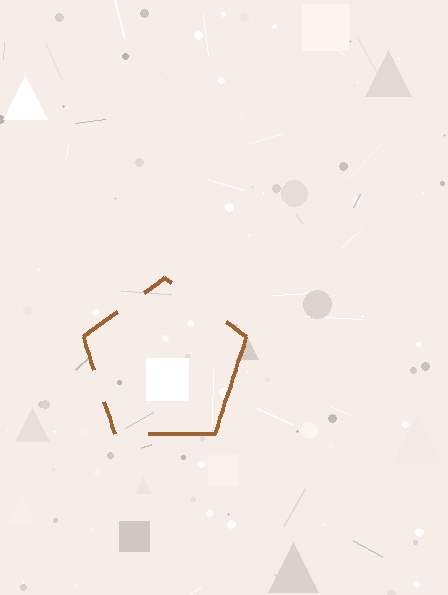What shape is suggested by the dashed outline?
The dashed outline suggests a pentagon.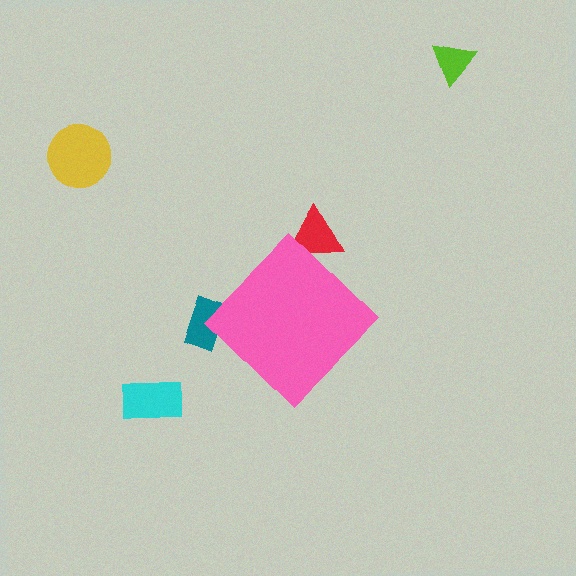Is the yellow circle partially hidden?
No, the yellow circle is fully visible.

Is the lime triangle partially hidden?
No, the lime triangle is fully visible.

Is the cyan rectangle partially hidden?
No, the cyan rectangle is fully visible.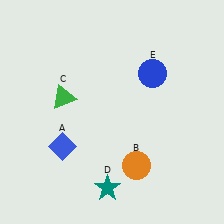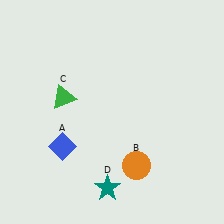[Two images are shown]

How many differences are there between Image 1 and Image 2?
There is 1 difference between the two images.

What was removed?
The blue circle (E) was removed in Image 2.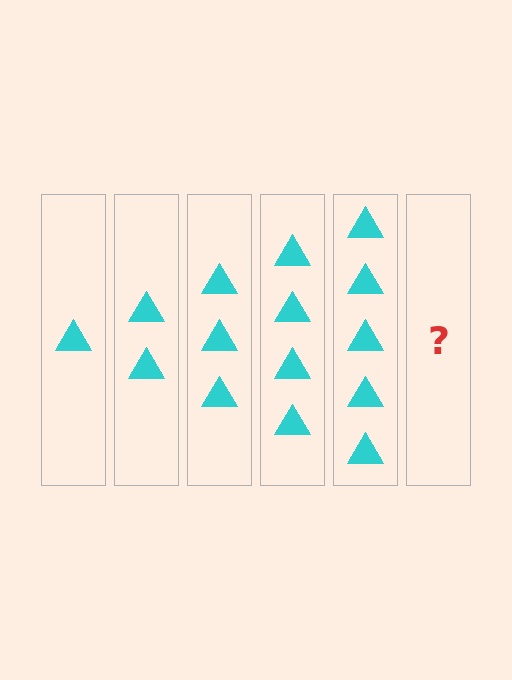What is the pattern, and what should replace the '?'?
The pattern is that each step adds one more triangle. The '?' should be 6 triangles.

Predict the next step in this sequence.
The next step is 6 triangles.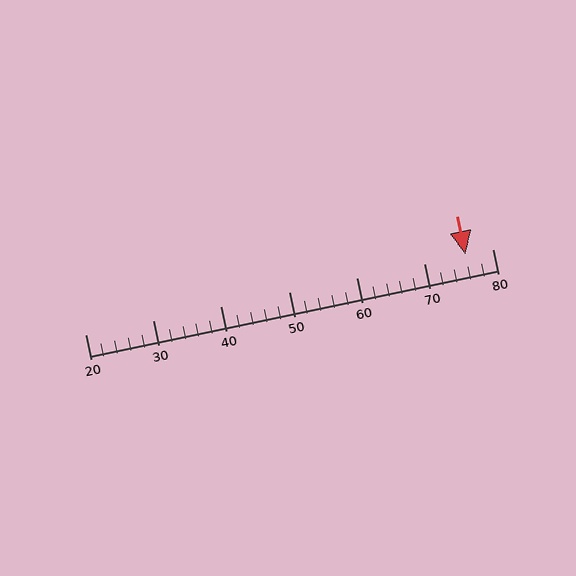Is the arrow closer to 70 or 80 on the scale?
The arrow is closer to 80.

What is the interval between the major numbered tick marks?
The major tick marks are spaced 10 units apart.